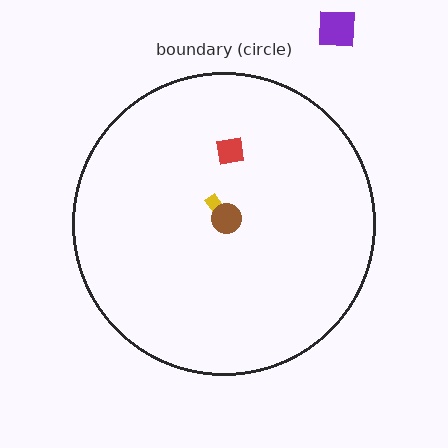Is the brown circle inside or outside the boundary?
Inside.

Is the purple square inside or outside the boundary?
Outside.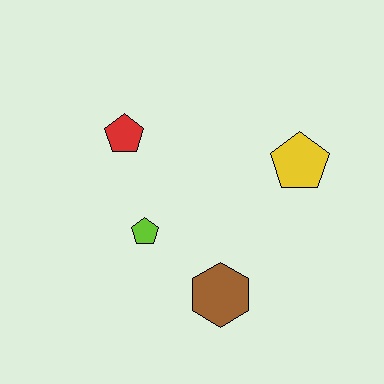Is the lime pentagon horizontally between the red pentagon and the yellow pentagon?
Yes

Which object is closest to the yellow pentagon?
The brown hexagon is closest to the yellow pentagon.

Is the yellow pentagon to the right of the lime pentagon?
Yes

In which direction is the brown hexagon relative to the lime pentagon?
The brown hexagon is to the right of the lime pentagon.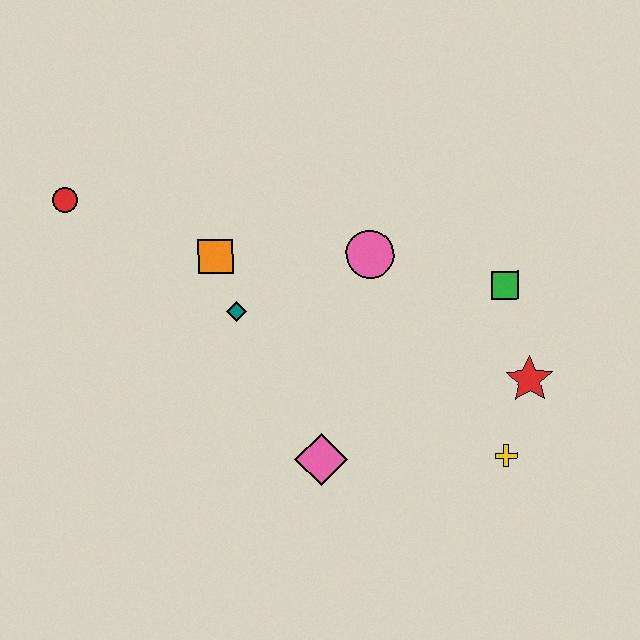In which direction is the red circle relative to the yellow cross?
The red circle is to the left of the yellow cross.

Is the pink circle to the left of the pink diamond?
No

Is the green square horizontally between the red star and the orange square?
Yes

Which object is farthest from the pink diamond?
The red circle is farthest from the pink diamond.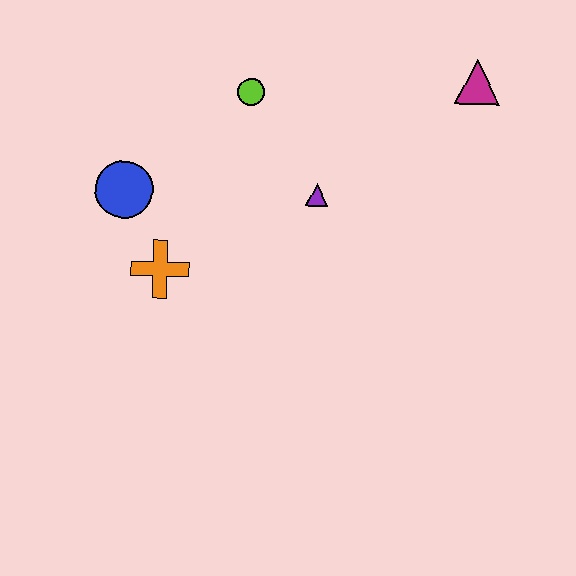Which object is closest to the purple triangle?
The lime circle is closest to the purple triangle.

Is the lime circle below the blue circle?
No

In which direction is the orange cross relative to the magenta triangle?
The orange cross is to the left of the magenta triangle.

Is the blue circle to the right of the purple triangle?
No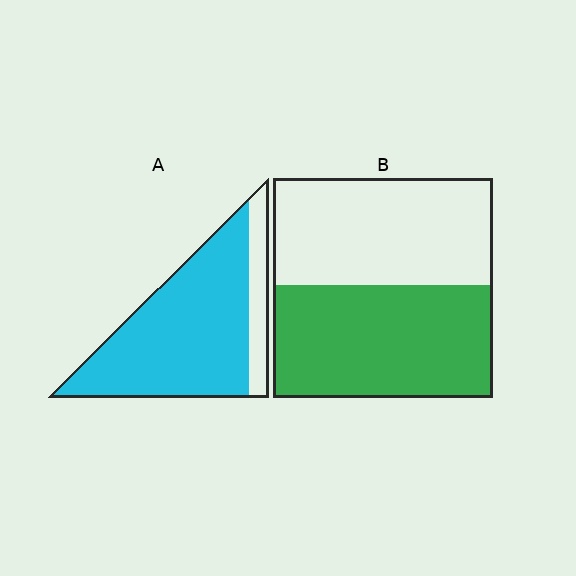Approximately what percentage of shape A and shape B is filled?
A is approximately 85% and B is approximately 50%.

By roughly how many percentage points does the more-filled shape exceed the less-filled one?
By roughly 30 percentage points (A over B).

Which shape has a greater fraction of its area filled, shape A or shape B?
Shape A.